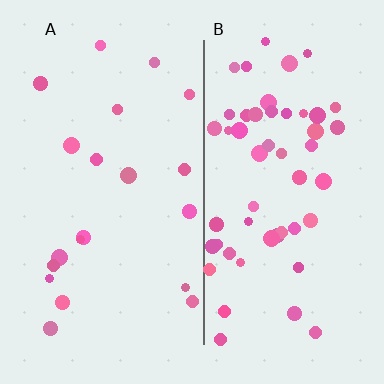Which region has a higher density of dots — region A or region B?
B (the right).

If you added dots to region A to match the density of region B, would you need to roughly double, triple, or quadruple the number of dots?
Approximately triple.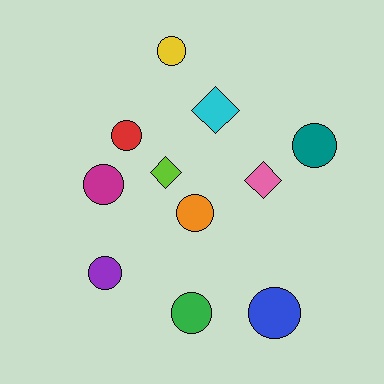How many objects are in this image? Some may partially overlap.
There are 11 objects.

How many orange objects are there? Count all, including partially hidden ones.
There is 1 orange object.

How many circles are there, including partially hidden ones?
There are 8 circles.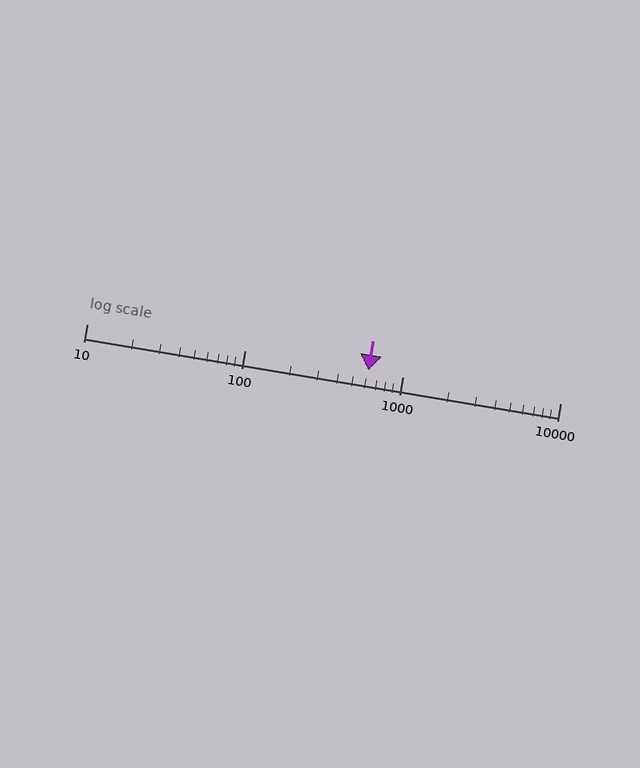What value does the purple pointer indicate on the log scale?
The pointer indicates approximately 610.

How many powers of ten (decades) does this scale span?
The scale spans 3 decades, from 10 to 10000.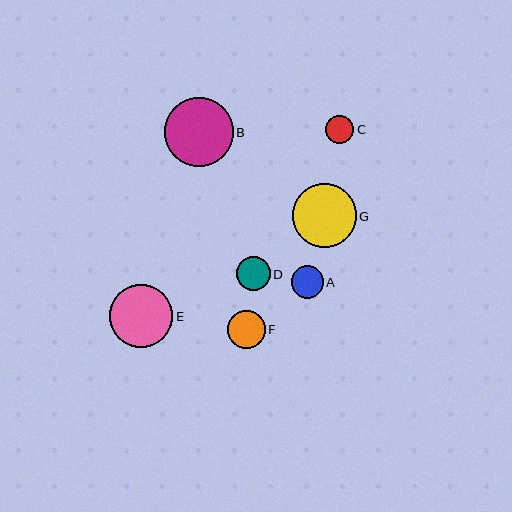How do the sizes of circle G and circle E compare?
Circle G and circle E are approximately the same size.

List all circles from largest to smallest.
From largest to smallest: B, G, E, F, D, A, C.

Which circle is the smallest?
Circle C is the smallest with a size of approximately 28 pixels.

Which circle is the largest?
Circle B is the largest with a size of approximately 69 pixels.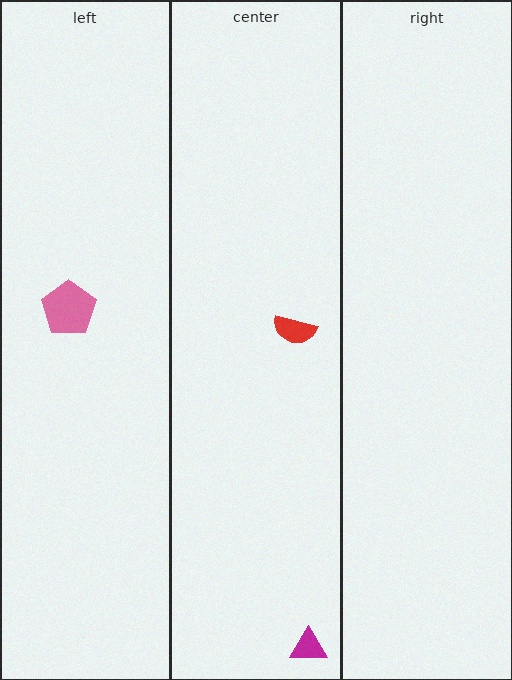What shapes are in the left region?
The pink pentagon.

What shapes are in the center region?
The red semicircle, the magenta triangle.